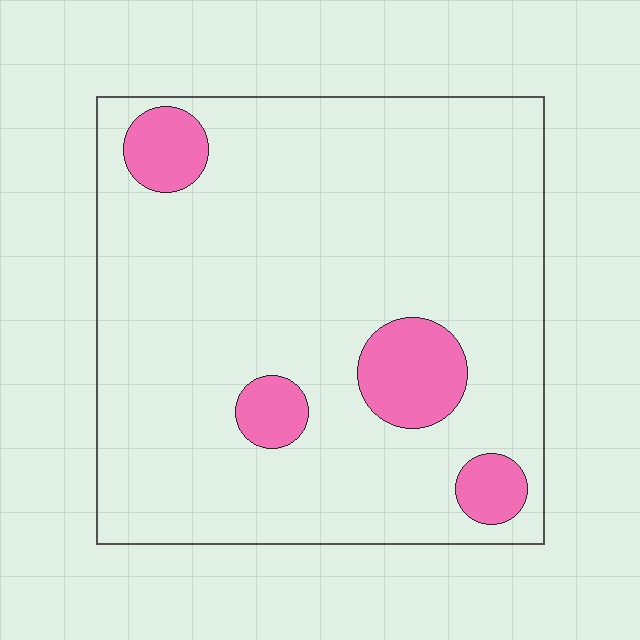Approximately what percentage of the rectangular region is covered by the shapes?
Approximately 10%.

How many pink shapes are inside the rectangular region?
4.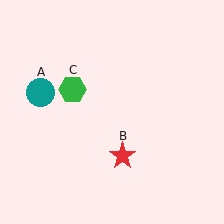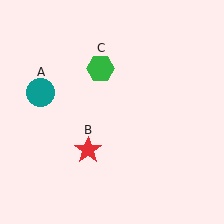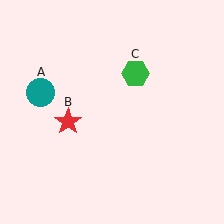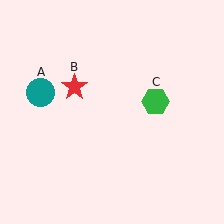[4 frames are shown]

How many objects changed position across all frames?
2 objects changed position: red star (object B), green hexagon (object C).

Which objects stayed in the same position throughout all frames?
Teal circle (object A) remained stationary.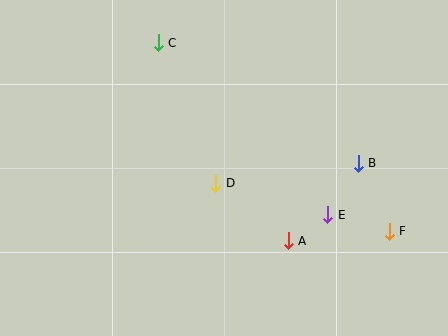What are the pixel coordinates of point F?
Point F is at (389, 231).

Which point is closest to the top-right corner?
Point B is closest to the top-right corner.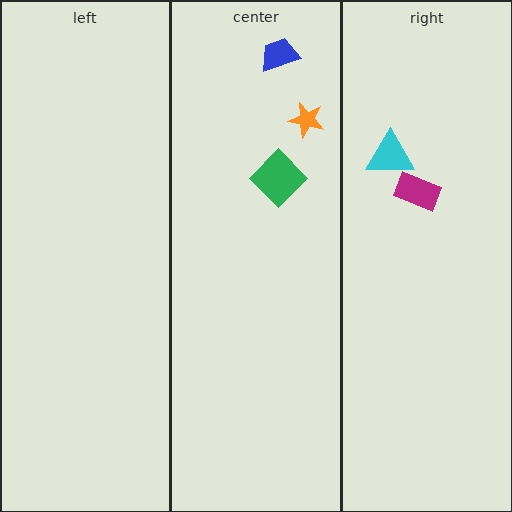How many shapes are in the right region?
2.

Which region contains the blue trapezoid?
The center region.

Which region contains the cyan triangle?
The right region.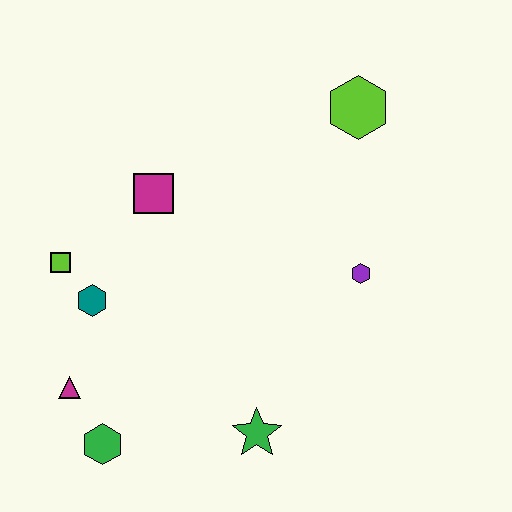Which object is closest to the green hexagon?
The magenta triangle is closest to the green hexagon.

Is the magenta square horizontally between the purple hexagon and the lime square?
Yes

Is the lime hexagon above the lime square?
Yes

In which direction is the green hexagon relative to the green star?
The green hexagon is to the left of the green star.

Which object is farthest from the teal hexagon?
The lime hexagon is farthest from the teal hexagon.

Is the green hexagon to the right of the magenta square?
No